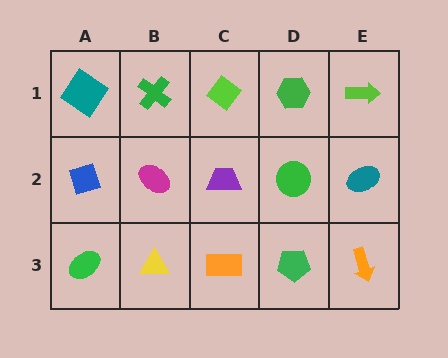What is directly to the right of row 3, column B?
An orange rectangle.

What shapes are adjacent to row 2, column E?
A lime arrow (row 1, column E), an orange arrow (row 3, column E), a green circle (row 2, column D).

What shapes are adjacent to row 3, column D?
A green circle (row 2, column D), an orange rectangle (row 3, column C), an orange arrow (row 3, column E).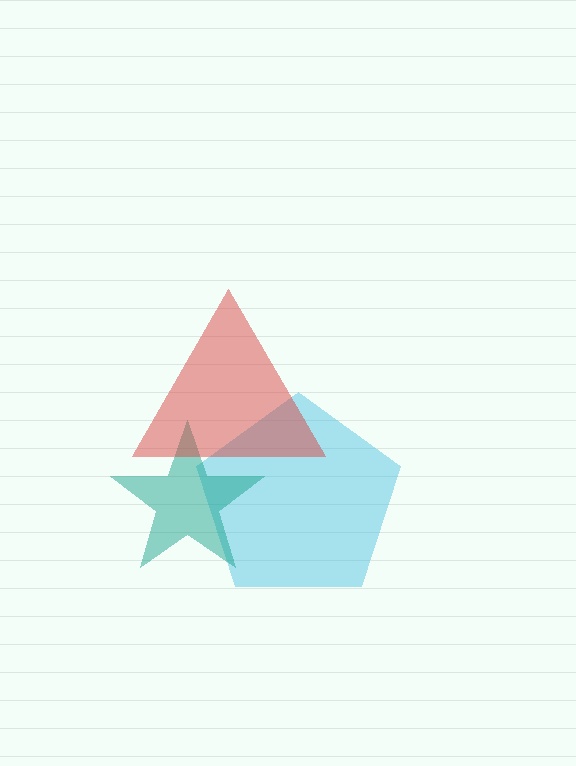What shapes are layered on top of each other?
The layered shapes are: a cyan pentagon, a teal star, a red triangle.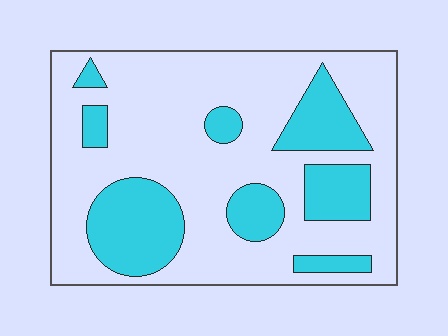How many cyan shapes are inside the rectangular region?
8.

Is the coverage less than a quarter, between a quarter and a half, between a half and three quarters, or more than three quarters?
Between a quarter and a half.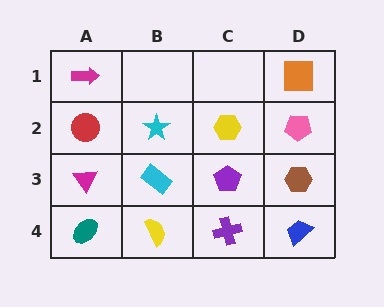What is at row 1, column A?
A magenta arrow.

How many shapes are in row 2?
4 shapes.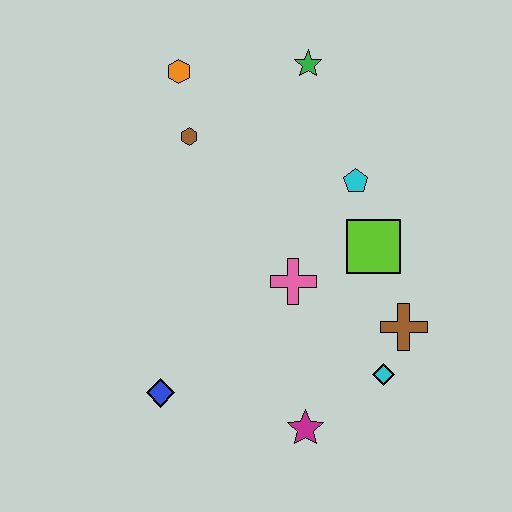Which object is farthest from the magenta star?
The orange hexagon is farthest from the magenta star.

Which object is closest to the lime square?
The cyan pentagon is closest to the lime square.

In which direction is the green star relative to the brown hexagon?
The green star is to the right of the brown hexagon.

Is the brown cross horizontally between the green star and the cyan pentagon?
No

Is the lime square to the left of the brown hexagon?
No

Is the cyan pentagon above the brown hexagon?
No